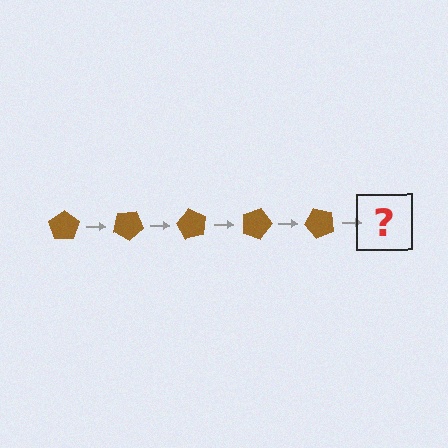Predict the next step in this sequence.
The next step is a brown pentagon rotated 150 degrees.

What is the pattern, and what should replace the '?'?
The pattern is that the pentagon rotates 30 degrees each step. The '?' should be a brown pentagon rotated 150 degrees.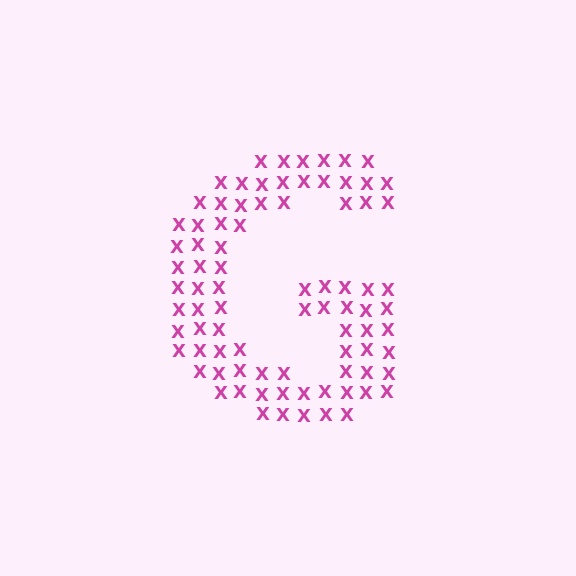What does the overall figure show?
The overall figure shows the letter G.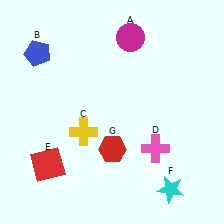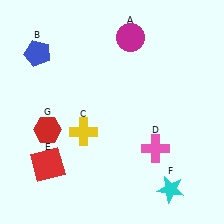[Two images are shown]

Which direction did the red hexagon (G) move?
The red hexagon (G) moved left.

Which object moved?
The red hexagon (G) moved left.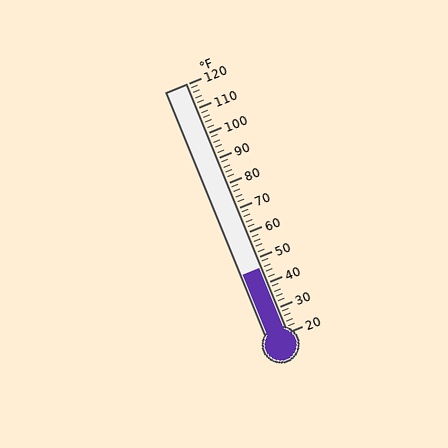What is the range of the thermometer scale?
The thermometer scale ranges from 20°F to 120°F.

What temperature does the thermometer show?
The thermometer shows approximately 46°F.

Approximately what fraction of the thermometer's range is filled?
The thermometer is filled to approximately 25% of its range.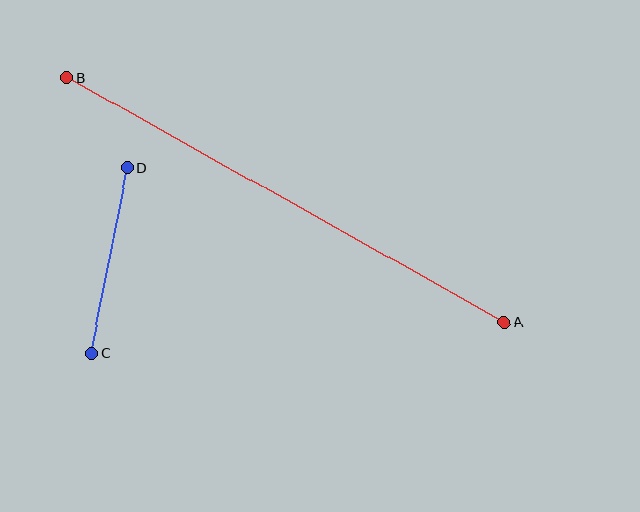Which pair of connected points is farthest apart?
Points A and B are farthest apart.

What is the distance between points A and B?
The distance is approximately 501 pixels.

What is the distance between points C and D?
The distance is approximately 188 pixels.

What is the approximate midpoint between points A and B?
The midpoint is at approximately (285, 200) pixels.